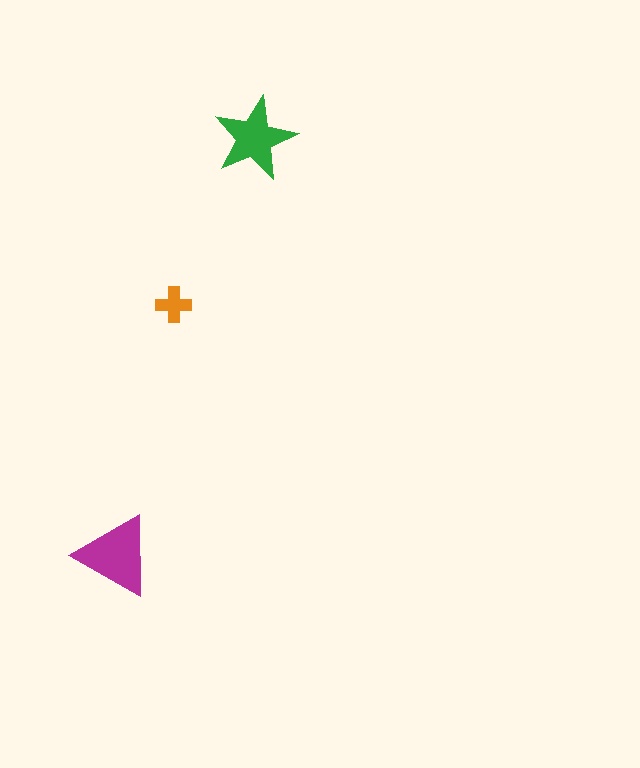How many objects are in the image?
There are 3 objects in the image.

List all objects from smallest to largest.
The orange cross, the green star, the magenta triangle.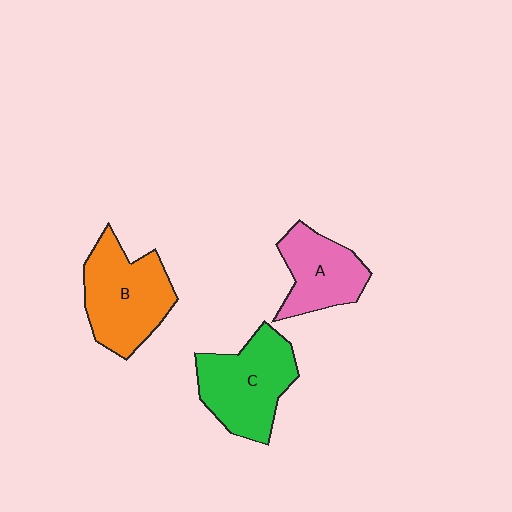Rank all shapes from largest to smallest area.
From largest to smallest: B (orange), C (green), A (pink).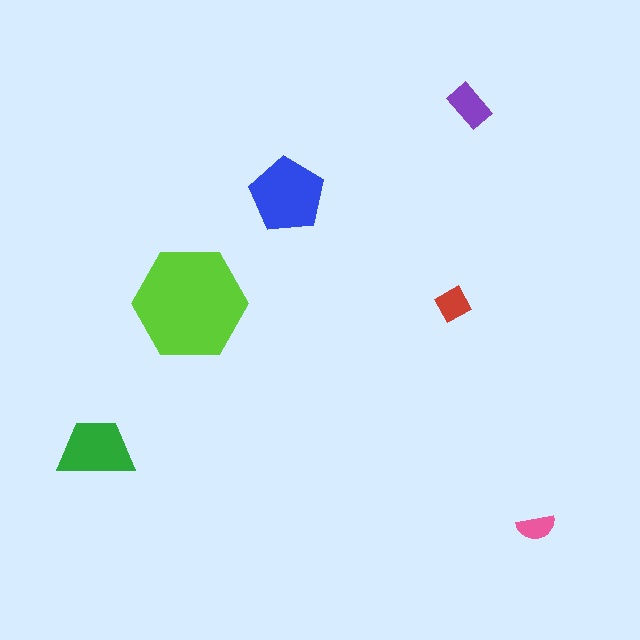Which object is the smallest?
The pink semicircle.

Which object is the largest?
The lime hexagon.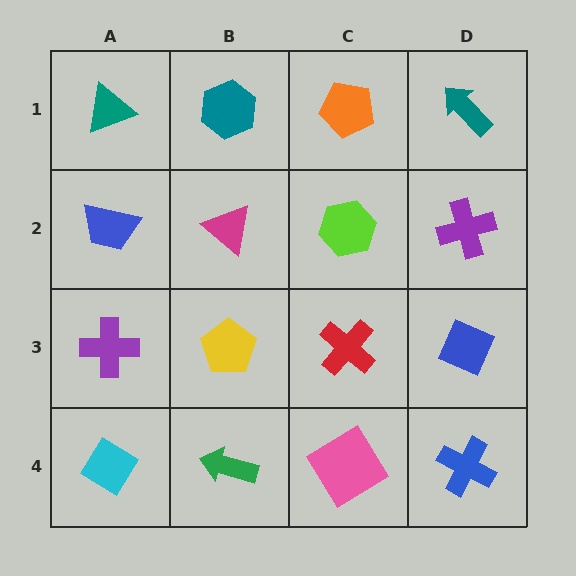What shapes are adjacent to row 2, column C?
An orange pentagon (row 1, column C), a red cross (row 3, column C), a magenta triangle (row 2, column B), a purple cross (row 2, column D).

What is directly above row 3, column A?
A blue trapezoid.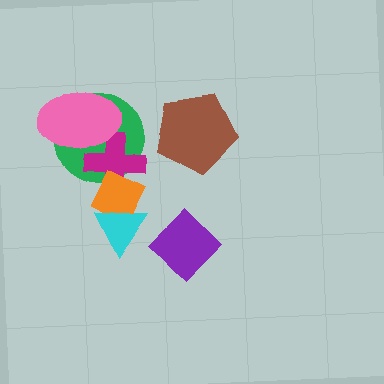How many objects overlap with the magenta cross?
3 objects overlap with the magenta cross.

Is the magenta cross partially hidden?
Yes, it is partially covered by another shape.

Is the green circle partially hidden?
Yes, it is partially covered by another shape.